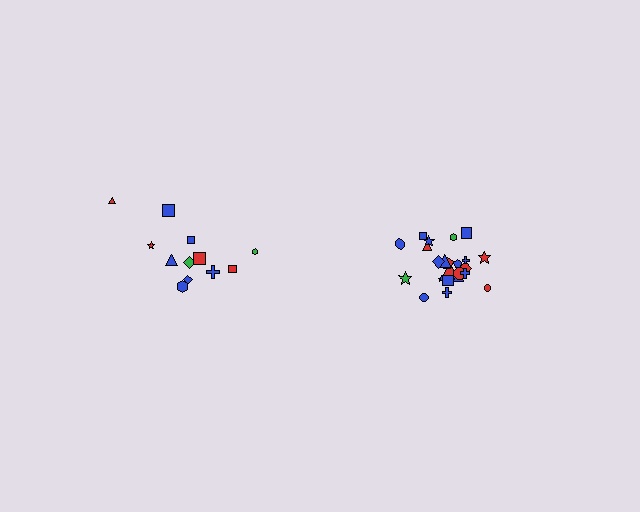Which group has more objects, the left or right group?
The right group.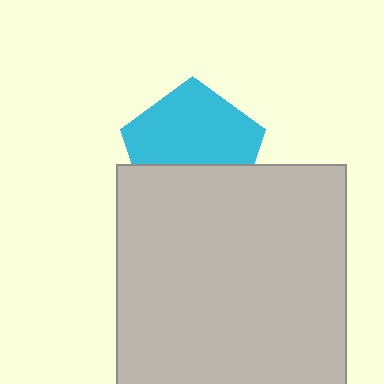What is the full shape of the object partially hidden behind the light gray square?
The partially hidden object is a cyan pentagon.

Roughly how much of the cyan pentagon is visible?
About half of it is visible (roughly 60%).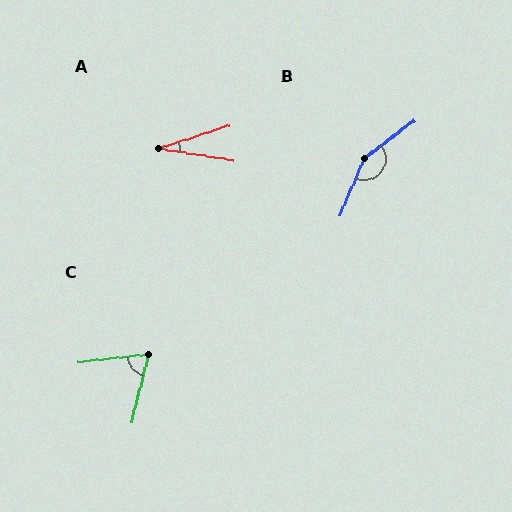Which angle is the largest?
B, at approximately 150 degrees.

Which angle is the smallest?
A, at approximately 27 degrees.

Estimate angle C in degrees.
Approximately 69 degrees.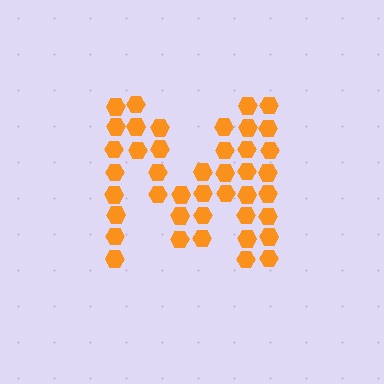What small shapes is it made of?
It is made of small hexagons.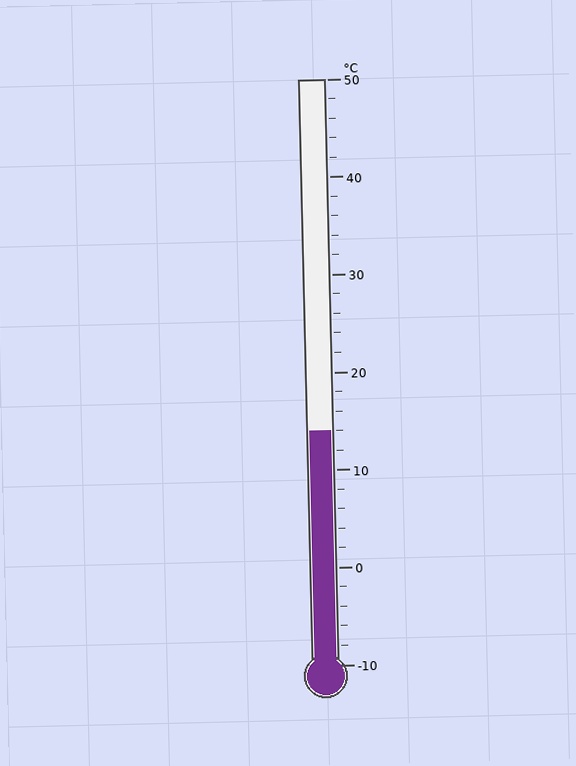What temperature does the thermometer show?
The thermometer shows approximately 14°C.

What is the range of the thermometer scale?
The thermometer scale ranges from -10°C to 50°C.